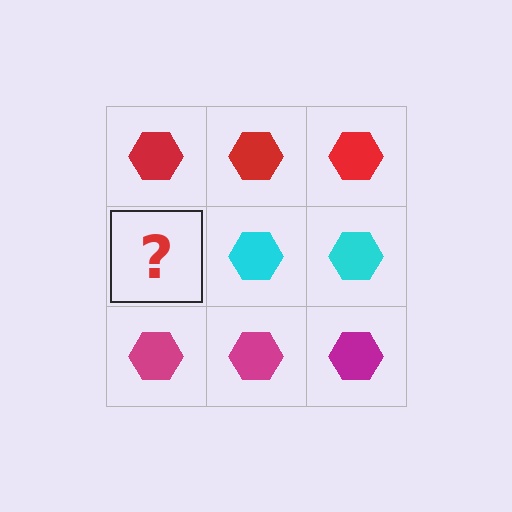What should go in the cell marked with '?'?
The missing cell should contain a cyan hexagon.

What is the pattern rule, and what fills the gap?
The rule is that each row has a consistent color. The gap should be filled with a cyan hexagon.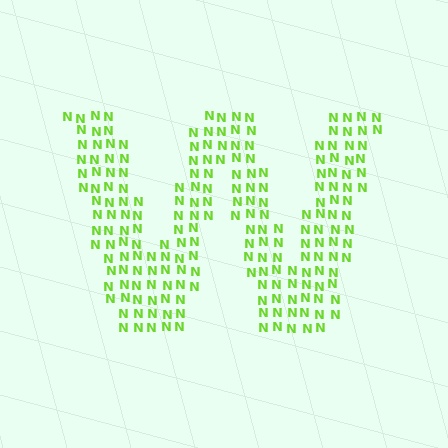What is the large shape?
The large shape is the letter W.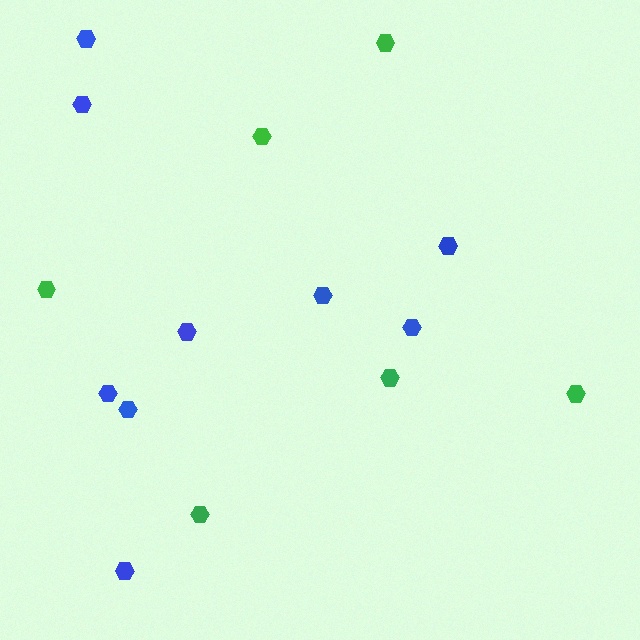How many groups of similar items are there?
There are 2 groups: one group of blue hexagons (9) and one group of green hexagons (6).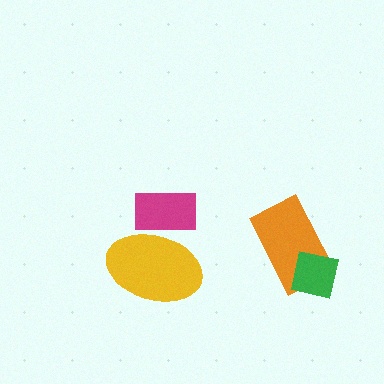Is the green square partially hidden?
No, no other shape covers it.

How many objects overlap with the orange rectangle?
1 object overlaps with the orange rectangle.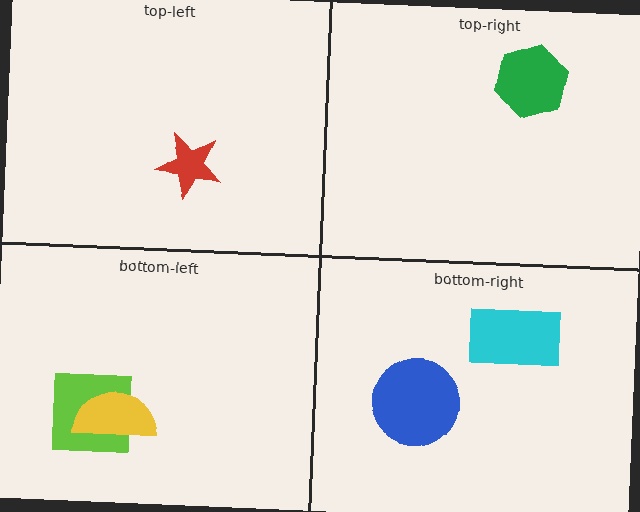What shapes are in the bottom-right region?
The cyan rectangle, the blue circle.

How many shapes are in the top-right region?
1.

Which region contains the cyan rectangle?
The bottom-right region.